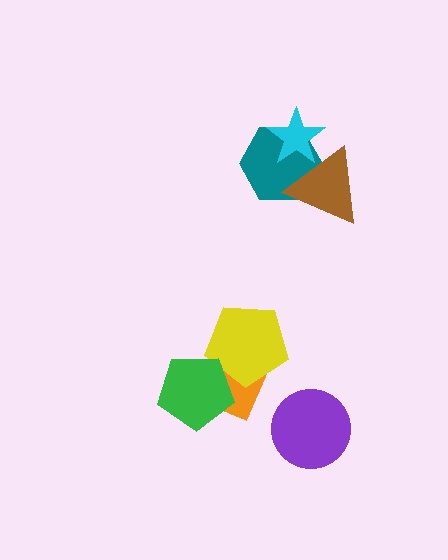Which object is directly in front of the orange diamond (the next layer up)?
The yellow pentagon is directly in front of the orange diamond.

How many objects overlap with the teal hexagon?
2 objects overlap with the teal hexagon.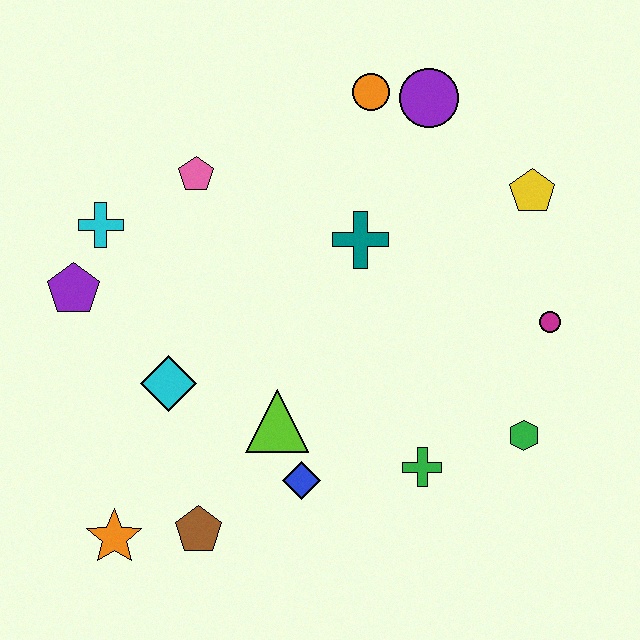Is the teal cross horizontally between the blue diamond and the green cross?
Yes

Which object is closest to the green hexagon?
The green cross is closest to the green hexagon.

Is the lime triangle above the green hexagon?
Yes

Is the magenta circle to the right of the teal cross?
Yes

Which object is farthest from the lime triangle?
The purple circle is farthest from the lime triangle.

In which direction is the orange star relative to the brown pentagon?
The orange star is to the left of the brown pentagon.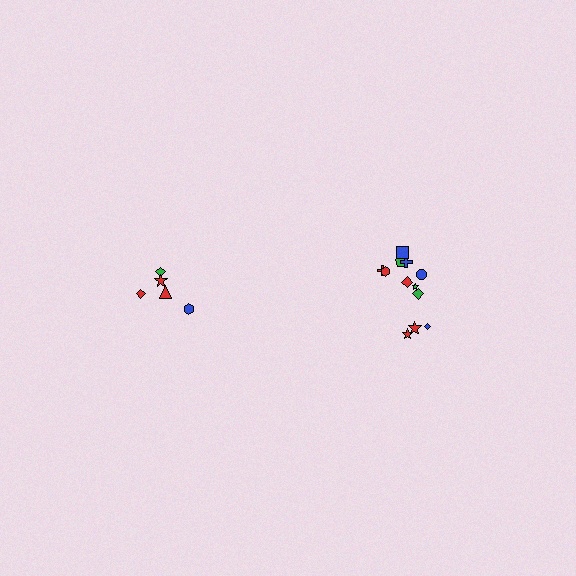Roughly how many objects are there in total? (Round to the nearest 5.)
Roughly 15 objects in total.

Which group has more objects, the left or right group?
The right group.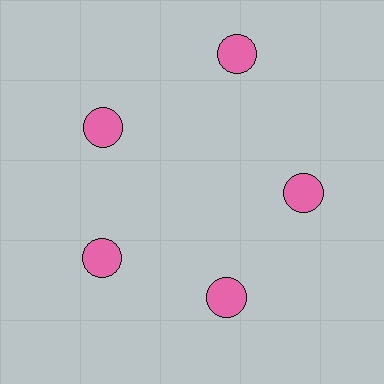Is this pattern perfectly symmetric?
No. The 5 pink circles are arranged in a ring, but one element near the 1 o'clock position is pushed outward from the center, breaking the 5-fold rotational symmetry.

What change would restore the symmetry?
The symmetry would be restored by moving it inward, back onto the ring so that all 5 circles sit at equal angles and equal distance from the center.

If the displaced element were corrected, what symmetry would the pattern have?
It would have 5-fold rotational symmetry — the pattern would map onto itself every 72 degrees.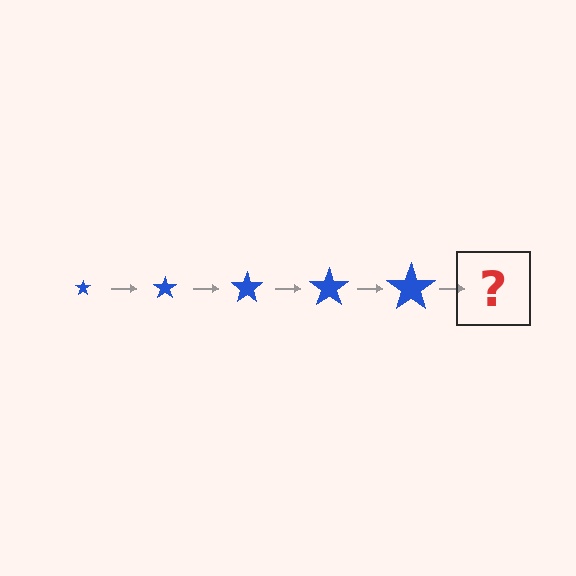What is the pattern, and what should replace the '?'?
The pattern is that the star gets progressively larger each step. The '?' should be a blue star, larger than the previous one.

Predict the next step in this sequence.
The next step is a blue star, larger than the previous one.